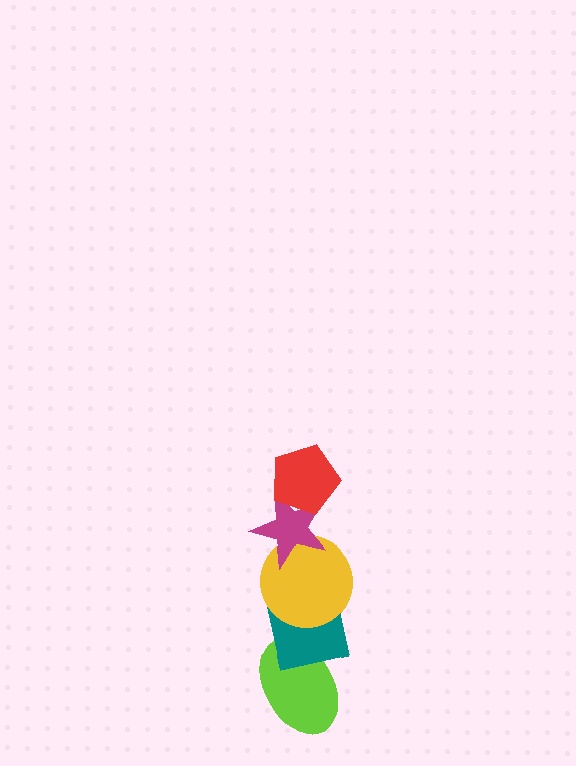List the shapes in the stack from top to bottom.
From top to bottom: the red pentagon, the magenta star, the yellow circle, the teal square, the lime ellipse.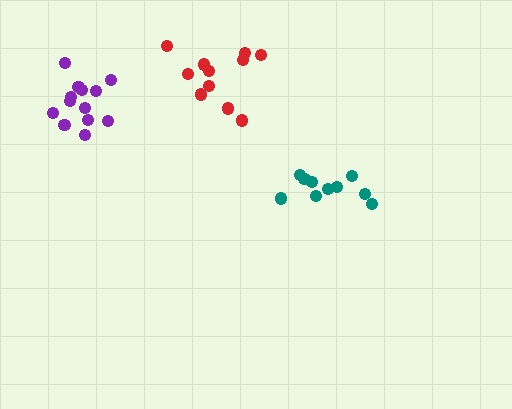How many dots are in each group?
Group 1: 13 dots, Group 2: 10 dots, Group 3: 11 dots (34 total).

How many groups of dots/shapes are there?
There are 3 groups.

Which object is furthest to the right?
The teal cluster is rightmost.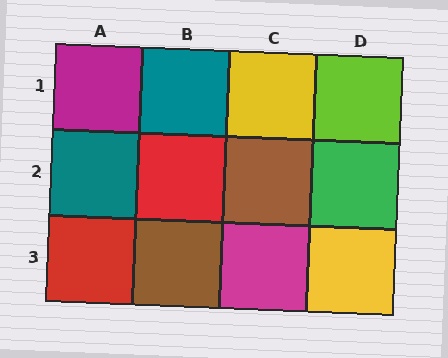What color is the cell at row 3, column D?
Yellow.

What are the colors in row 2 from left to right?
Teal, red, brown, green.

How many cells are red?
2 cells are red.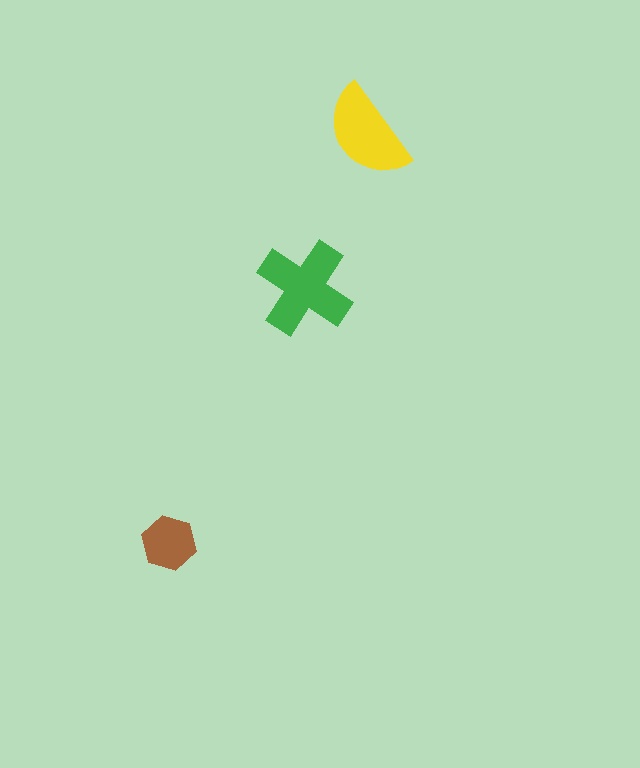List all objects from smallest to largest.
The brown hexagon, the yellow semicircle, the green cross.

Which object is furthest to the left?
The brown hexagon is leftmost.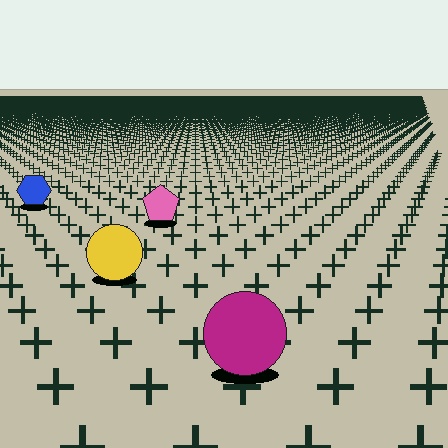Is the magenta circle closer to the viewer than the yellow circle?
Yes. The magenta circle is closer — you can tell from the texture gradient: the ground texture is coarser near it.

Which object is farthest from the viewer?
The blue hexagon is farthest from the viewer. It appears smaller and the ground texture around it is denser.